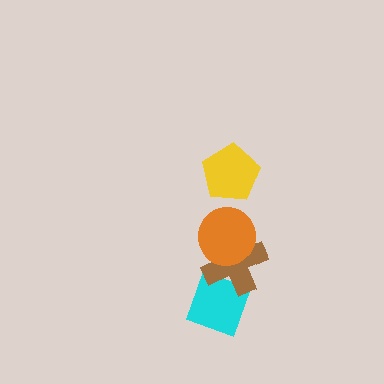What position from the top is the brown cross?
The brown cross is 3rd from the top.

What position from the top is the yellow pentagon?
The yellow pentagon is 1st from the top.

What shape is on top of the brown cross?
The orange circle is on top of the brown cross.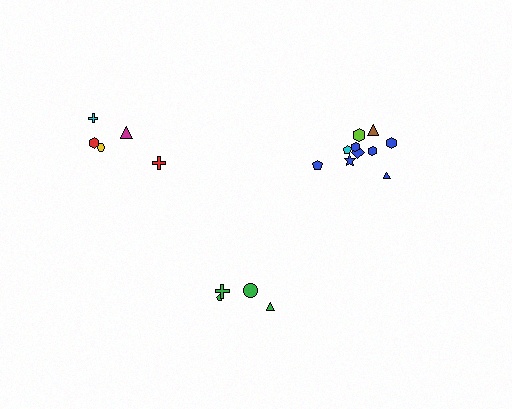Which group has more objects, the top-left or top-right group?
The top-right group.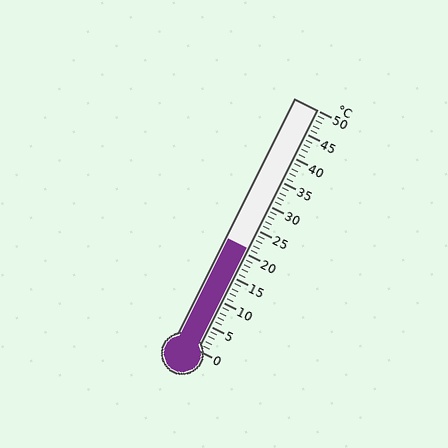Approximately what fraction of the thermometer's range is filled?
The thermometer is filled to approximately 40% of its range.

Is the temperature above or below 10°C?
The temperature is above 10°C.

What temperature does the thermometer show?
The thermometer shows approximately 21°C.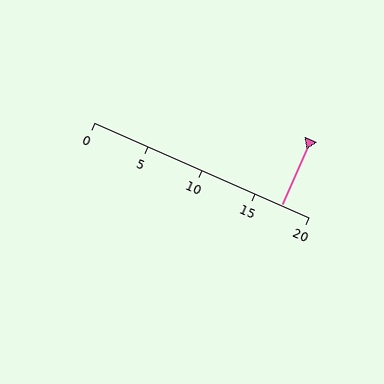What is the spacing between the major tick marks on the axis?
The major ticks are spaced 5 apart.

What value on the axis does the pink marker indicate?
The marker indicates approximately 17.5.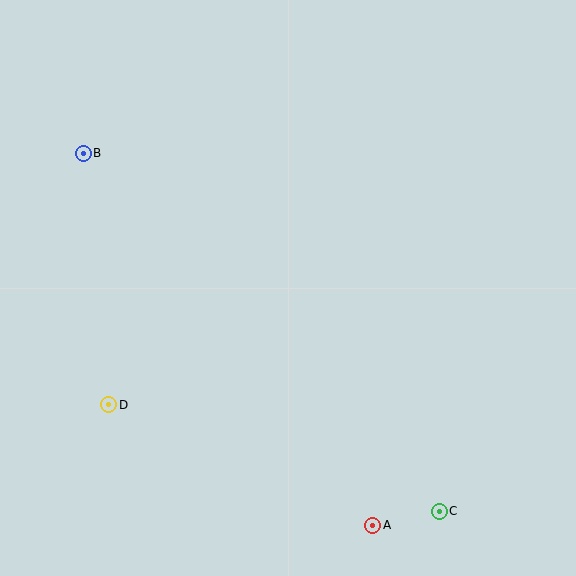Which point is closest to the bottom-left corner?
Point D is closest to the bottom-left corner.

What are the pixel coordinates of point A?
Point A is at (373, 525).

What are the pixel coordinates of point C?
Point C is at (439, 511).